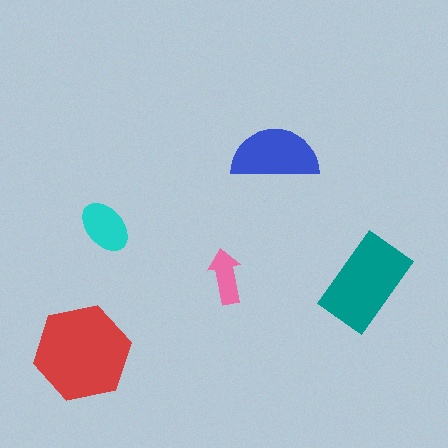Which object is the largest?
The red hexagon.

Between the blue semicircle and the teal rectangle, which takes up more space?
The teal rectangle.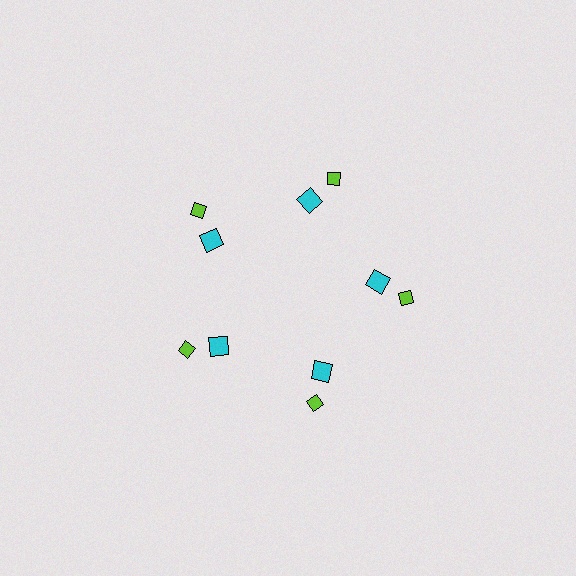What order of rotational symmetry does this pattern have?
This pattern has 5-fold rotational symmetry.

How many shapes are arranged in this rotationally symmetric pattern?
There are 10 shapes, arranged in 5 groups of 2.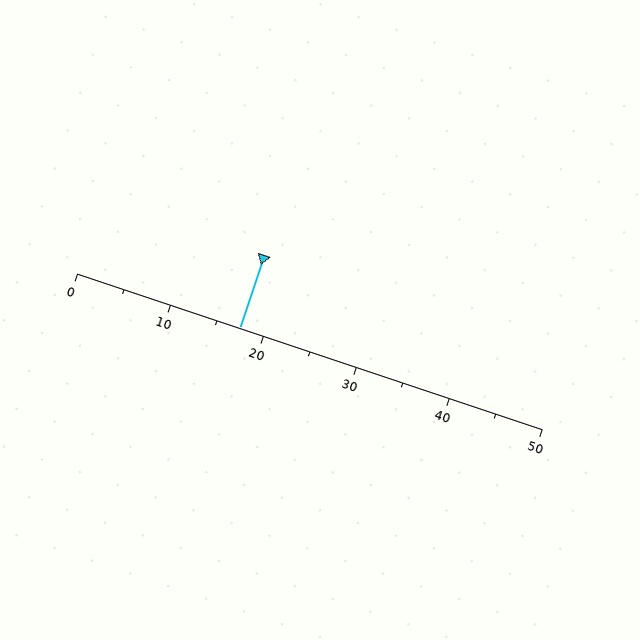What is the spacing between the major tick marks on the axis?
The major ticks are spaced 10 apart.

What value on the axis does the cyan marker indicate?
The marker indicates approximately 17.5.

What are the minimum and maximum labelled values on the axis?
The axis runs from 0 to 50.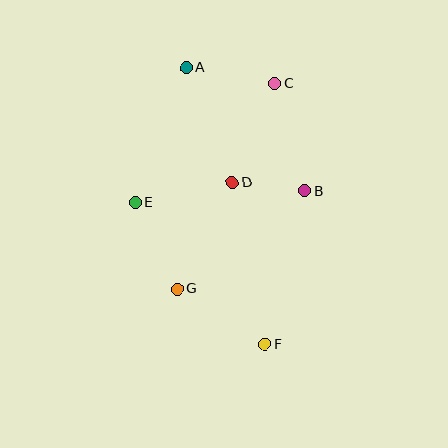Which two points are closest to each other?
Points B and D are closest to each other.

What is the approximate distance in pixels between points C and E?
The distance between C and E is approximately 184 pixels.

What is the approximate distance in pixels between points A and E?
The distance between A and E is approximately 144 pixels.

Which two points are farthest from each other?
Points A and F are farthest from each other.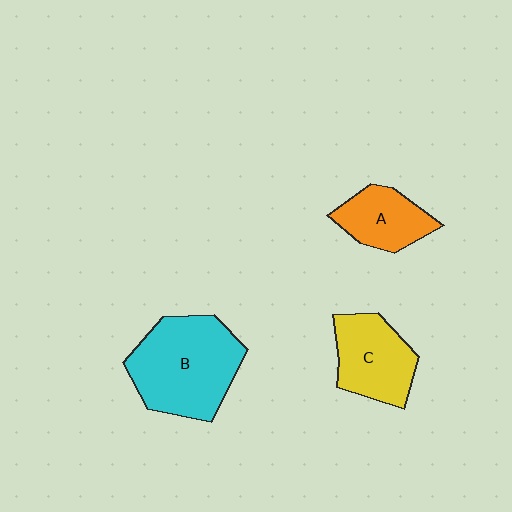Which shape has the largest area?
Shape B (cyan).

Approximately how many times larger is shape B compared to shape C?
Approximately 1.6 times.